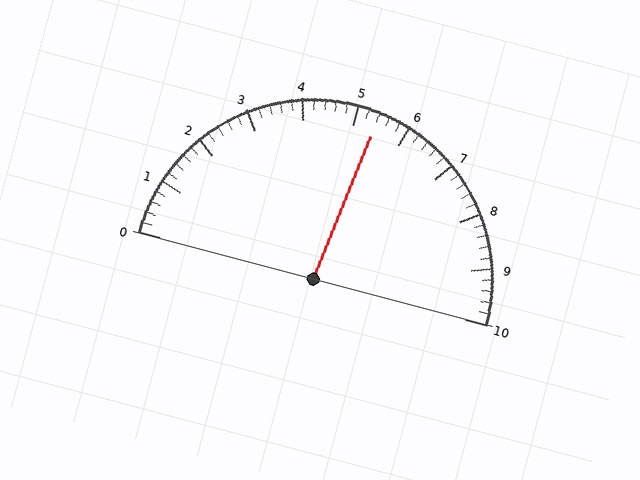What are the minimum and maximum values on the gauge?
The gauge ranges from 0 to 10.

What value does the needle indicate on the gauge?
The needle indicates approximately 5.4.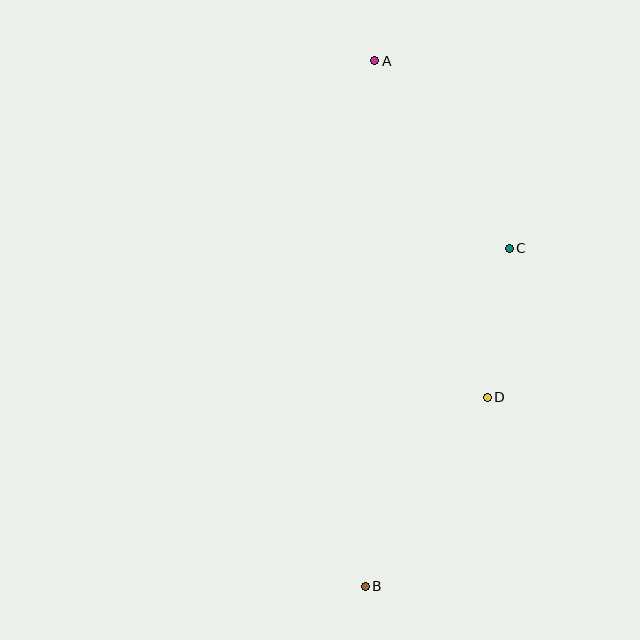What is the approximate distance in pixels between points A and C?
The distance between A and C is approximately 231 pixels.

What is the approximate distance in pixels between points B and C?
The distance between B and C is approximately 367 pixels.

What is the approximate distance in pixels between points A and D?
The distance between A and D is approximately 355 pixels.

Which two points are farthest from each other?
Points A and B are farthest from each other.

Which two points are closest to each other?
Points C and D are closest to each other.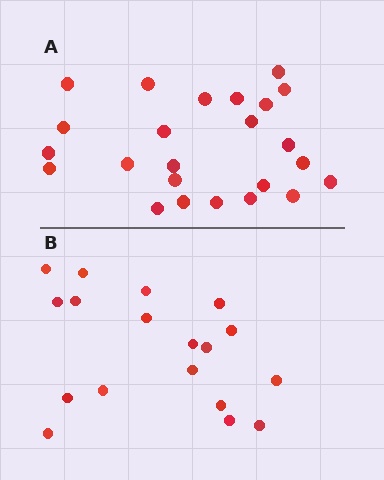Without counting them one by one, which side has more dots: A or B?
Region A (the top region) has more dots.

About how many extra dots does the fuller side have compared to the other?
Region A has about 6 more dots than region B.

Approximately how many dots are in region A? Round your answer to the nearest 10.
About 20 dots. (The exact count is 24, which rounds to 20.)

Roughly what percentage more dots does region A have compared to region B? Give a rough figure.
About 35% more.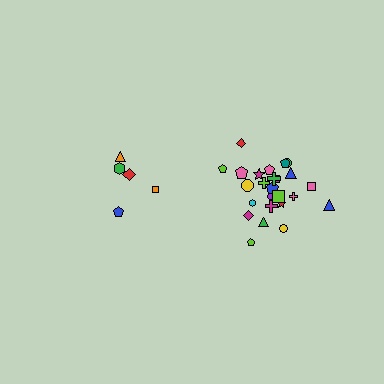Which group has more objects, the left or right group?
The right group.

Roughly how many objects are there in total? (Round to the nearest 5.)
Roughly 30 objects in total.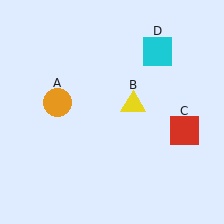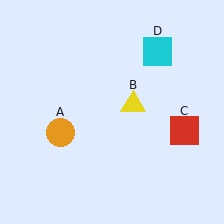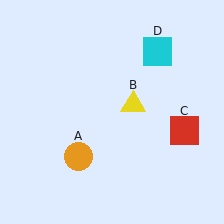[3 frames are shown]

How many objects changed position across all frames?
1 object changed position: orange circle (object A).